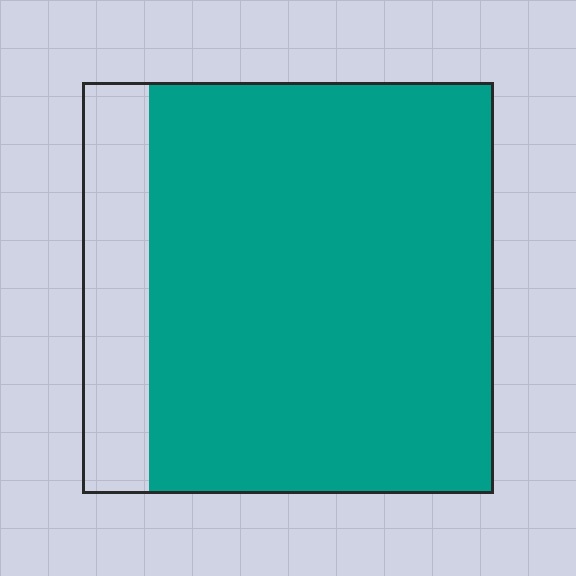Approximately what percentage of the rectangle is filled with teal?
Approximately 85%.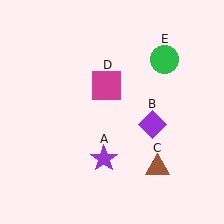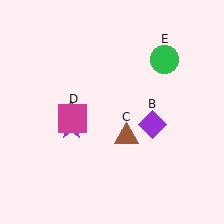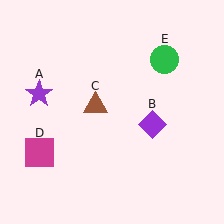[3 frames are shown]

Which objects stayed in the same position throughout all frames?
Purple diamond (object B) and green circle (object E) remained stationary.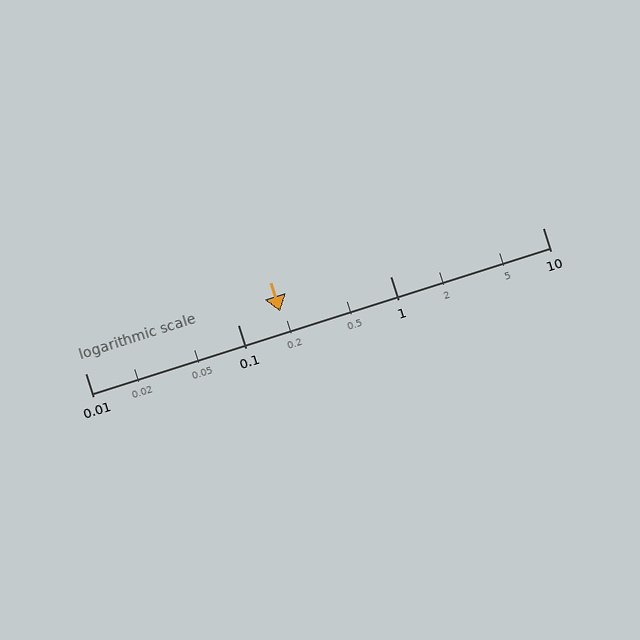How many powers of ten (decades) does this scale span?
The scale spans 3 decades, from 0.01 to 10.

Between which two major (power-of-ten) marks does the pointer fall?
The pointer is between 0.1 and 1.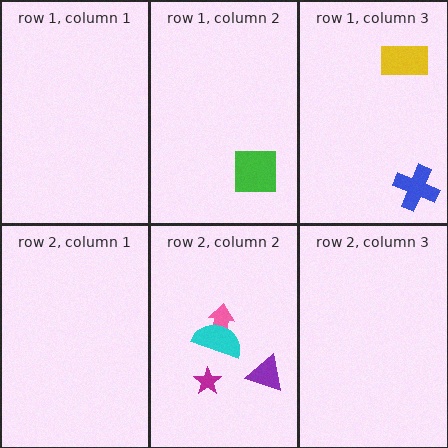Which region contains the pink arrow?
The row 2, column 2 region.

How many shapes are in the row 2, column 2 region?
4.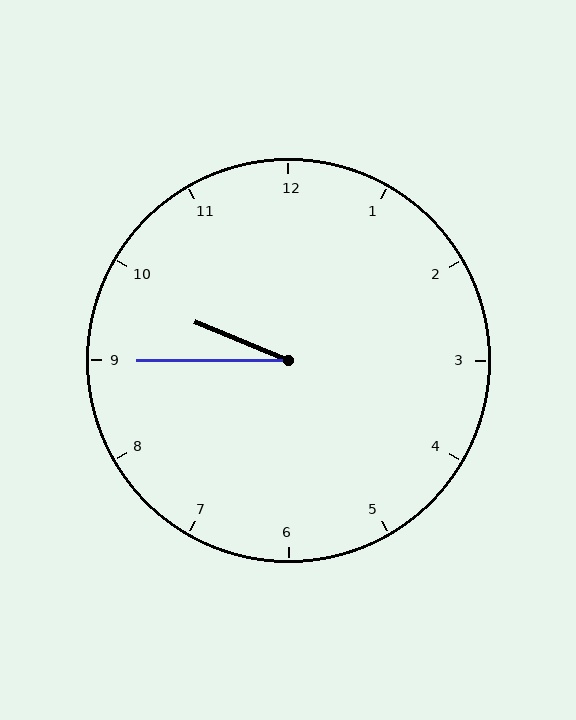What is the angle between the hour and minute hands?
Approximately 22 degrees.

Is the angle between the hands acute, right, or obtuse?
It is acute.